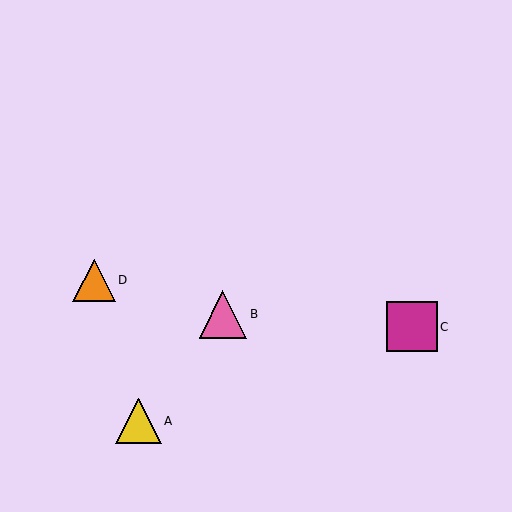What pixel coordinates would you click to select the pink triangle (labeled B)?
Click at (223, 314) to select the pink triangle B.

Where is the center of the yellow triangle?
The center of the yellow triangle is at (139, 421).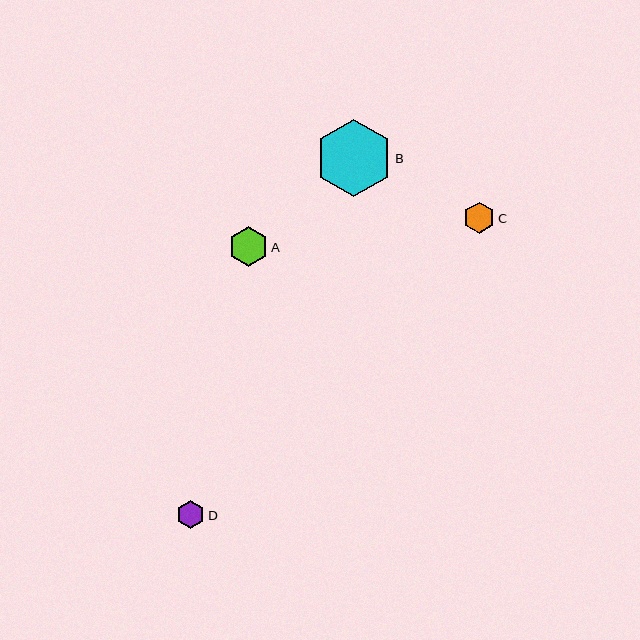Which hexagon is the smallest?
Hexagon D is the smallest with a size of approximately 28 pixels.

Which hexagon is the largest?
Hexagon B is the largest with a size of approximately 77 pixels.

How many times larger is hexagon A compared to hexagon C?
Hexagon A is approximately 1.3 times the size of hexagon C.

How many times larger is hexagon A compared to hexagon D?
Hexagon A is approximately 1.4 times the size of hexagon D.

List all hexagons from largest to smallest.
From largest to smallest: B, A, C, D.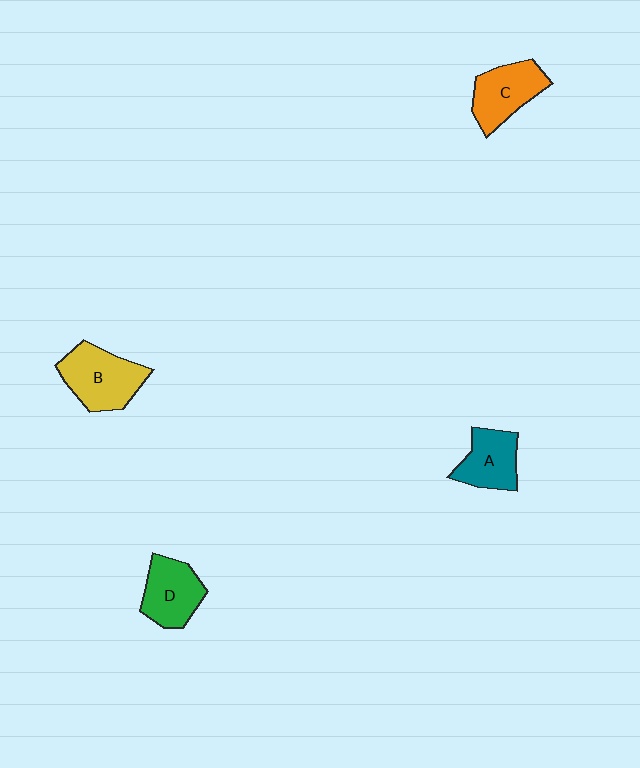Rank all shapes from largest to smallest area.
From largest to smallest: B (yellow), C (orange), D (green), A (teal).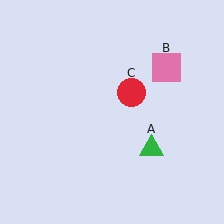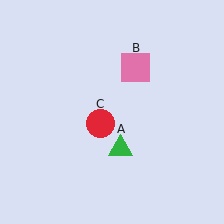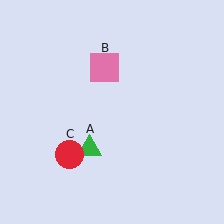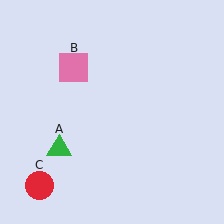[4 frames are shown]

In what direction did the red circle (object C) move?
The red circle (object C) moved down and to the left.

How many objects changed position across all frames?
3 objects changed position: green triangle (object A), pink square (object B), red circle (object C).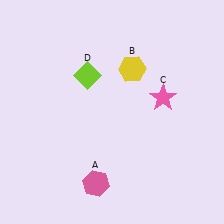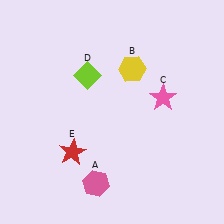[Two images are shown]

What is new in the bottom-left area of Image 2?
A red star (E) was added in the bottom-left area of Image 2.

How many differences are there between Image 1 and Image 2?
There is 1 difference between the two images.